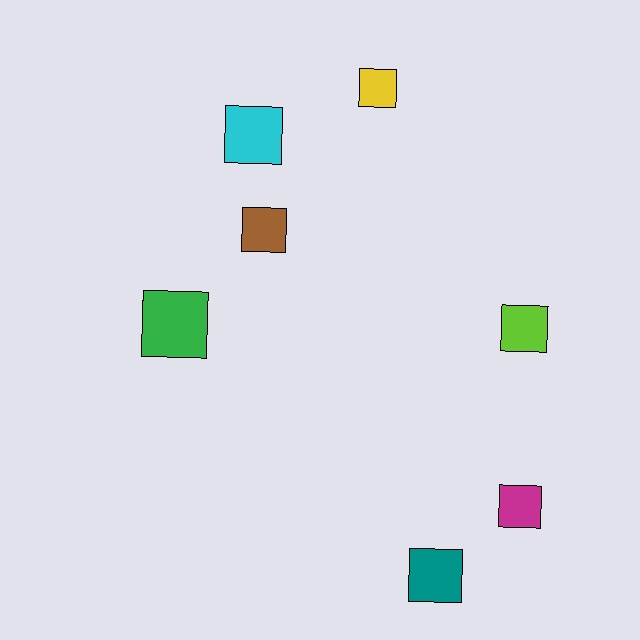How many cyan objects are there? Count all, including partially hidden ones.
There is 1 cyan object.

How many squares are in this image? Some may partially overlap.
There are 7 squares.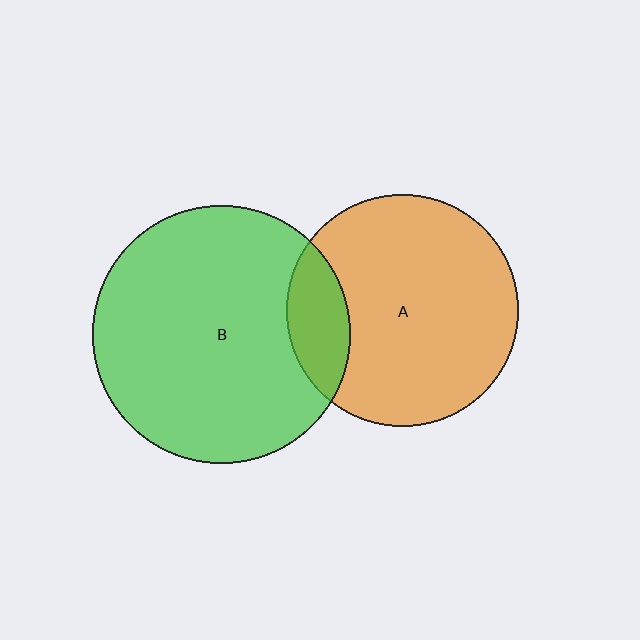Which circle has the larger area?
Circle B (green).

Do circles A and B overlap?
Yes.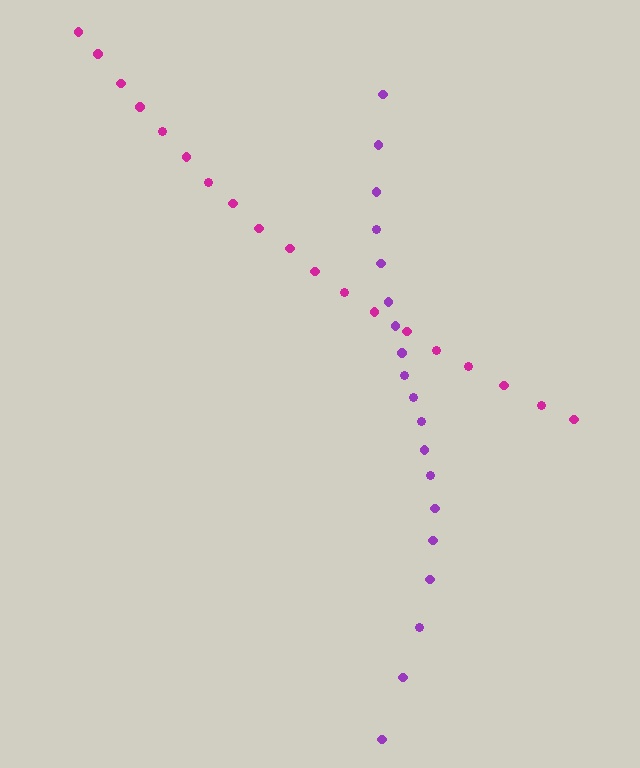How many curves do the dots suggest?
There are 2 distinct paths.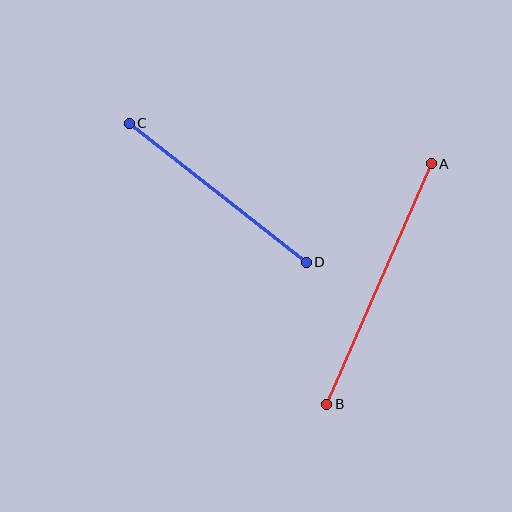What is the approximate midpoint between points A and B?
The midpoint is at approximately (379, 284) pixels.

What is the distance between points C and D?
The distance is approximately 225 pixels.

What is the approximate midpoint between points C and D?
The midpoint is at approximately (218, 193) pixels.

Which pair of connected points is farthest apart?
Points A and B are farthest apart.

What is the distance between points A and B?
The distance is approximately 262 pixels.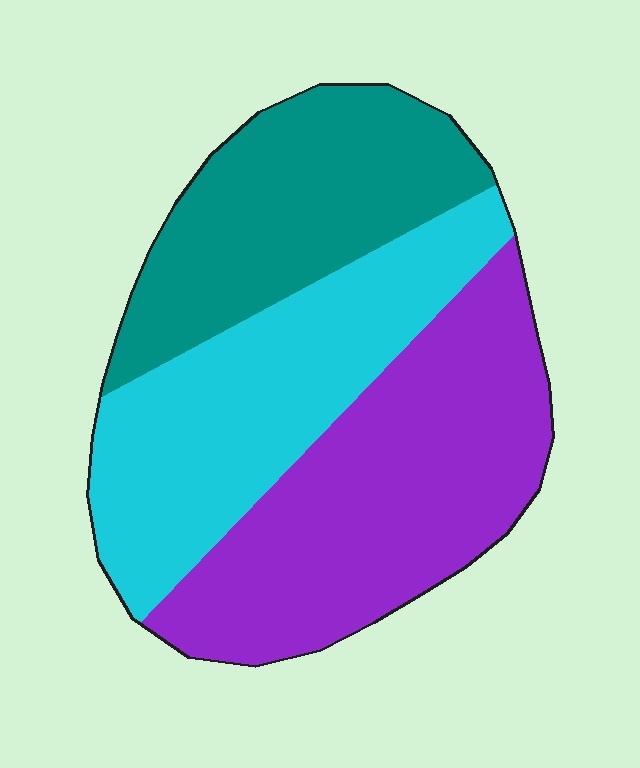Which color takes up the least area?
Teal, at roughly 30%.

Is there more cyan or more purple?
Purple.